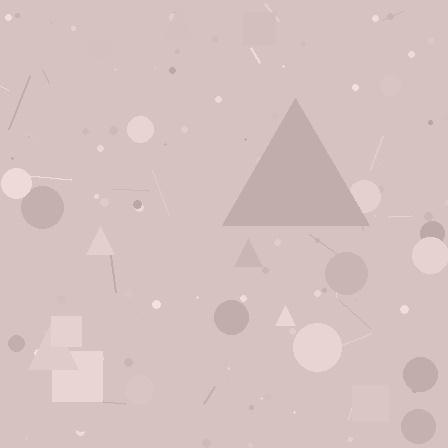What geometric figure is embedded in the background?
A triangle is embedded in the background.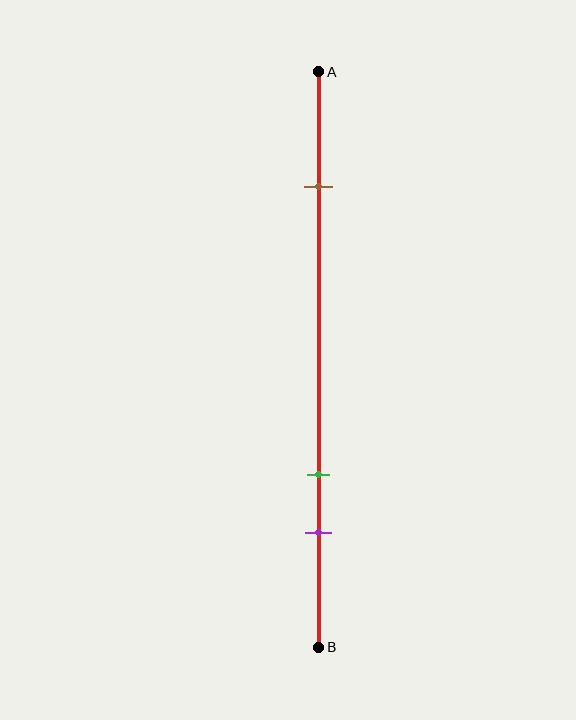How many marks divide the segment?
There are 3 marks dividing the segment.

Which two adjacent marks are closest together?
The green and purple marks are the closest adjacent pair.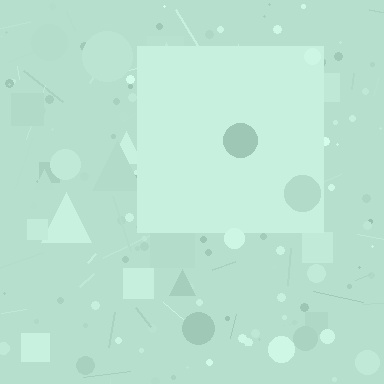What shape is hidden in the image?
A square is hidden in the image.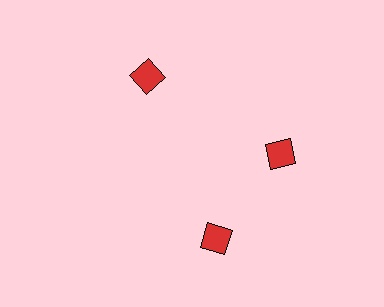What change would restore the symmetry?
The symmetry would be restored by rotating it back into even spacing with its neighbors so that all 3 squares sit at equal angles and equal distance from the center.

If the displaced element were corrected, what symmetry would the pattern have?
It would have 3-fold rotational symmetry — the pattern would map onto itself every 120 degrees.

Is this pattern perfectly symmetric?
No. The 3 red squares are arranged in a ring, but one element near the 7 o'clock position is rotated out of alignment along the ring, breaking the 3-fold rotational symmetry.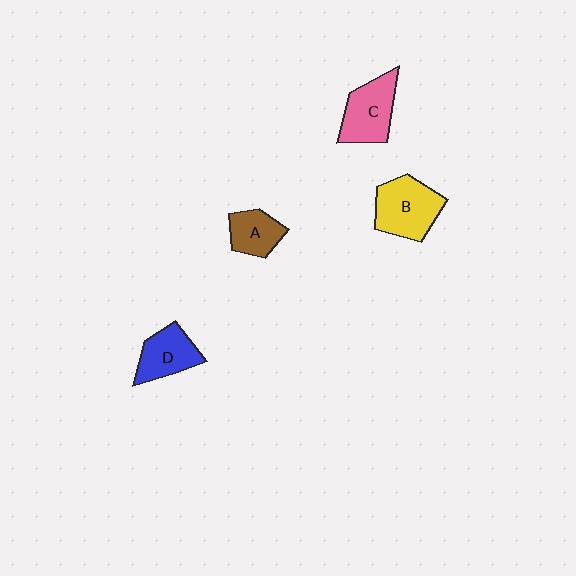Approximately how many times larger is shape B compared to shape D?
Approximately 1.3 times.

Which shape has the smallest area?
Shape A (brown).